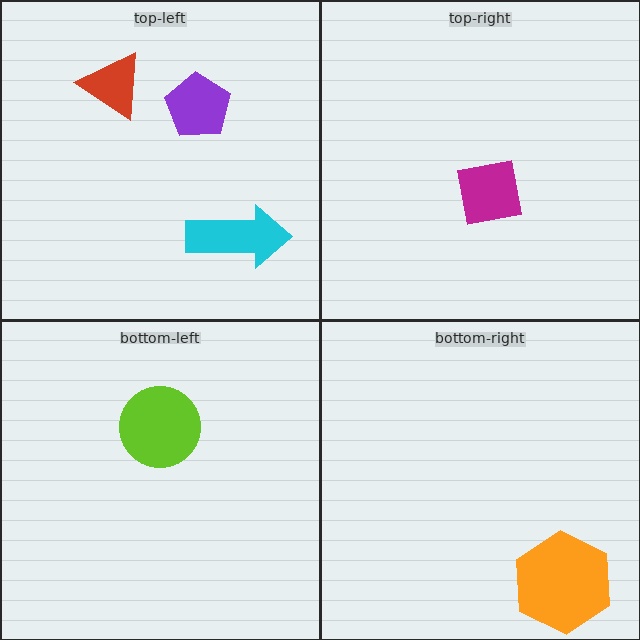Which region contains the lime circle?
The bottom-left region.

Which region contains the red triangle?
The top-left region.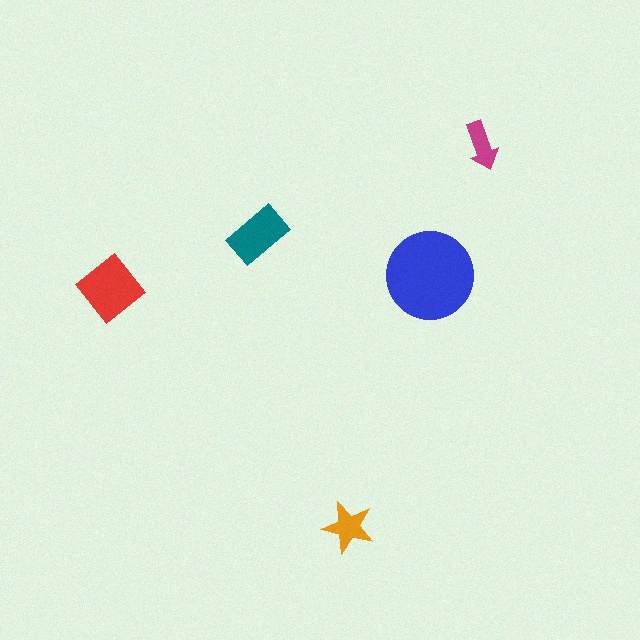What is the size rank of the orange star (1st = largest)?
4th.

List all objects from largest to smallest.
The blue circle, the red diamond, the teal rectangle, the orange star, the magenta arrow.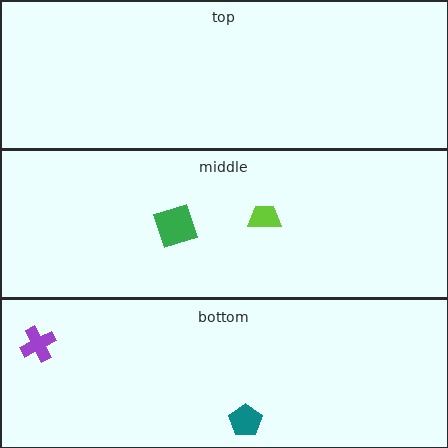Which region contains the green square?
The middle region.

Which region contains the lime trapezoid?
The middle region.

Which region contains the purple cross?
The bottom region.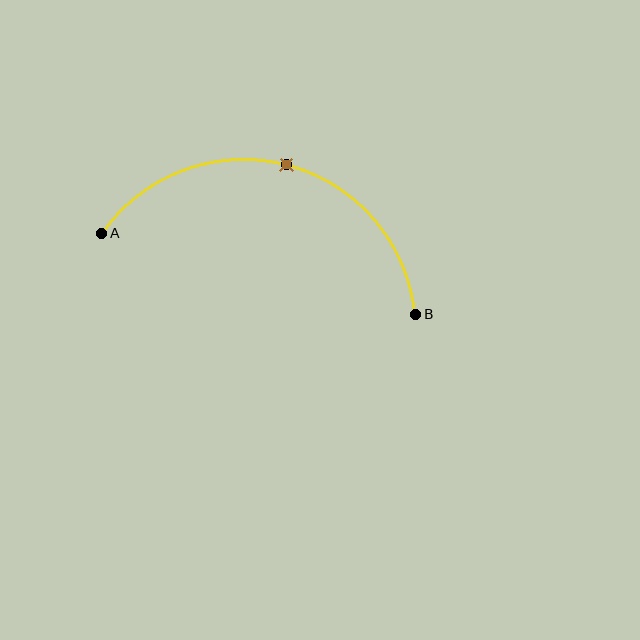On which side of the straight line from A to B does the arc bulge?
The arc bulges above the straight line connecting A and B.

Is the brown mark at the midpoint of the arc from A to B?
Yes. The brown mark lies on the arc at equal arc-length from both A and B — it is the arc midpoint.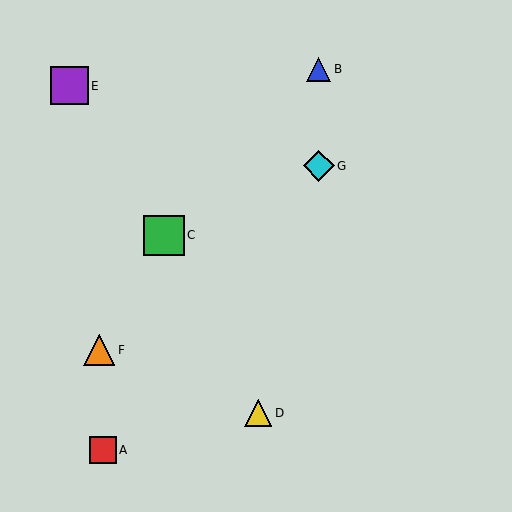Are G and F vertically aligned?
No, G is at x≈319 and F is at x≈99.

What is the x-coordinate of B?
Object B is at x≈319.